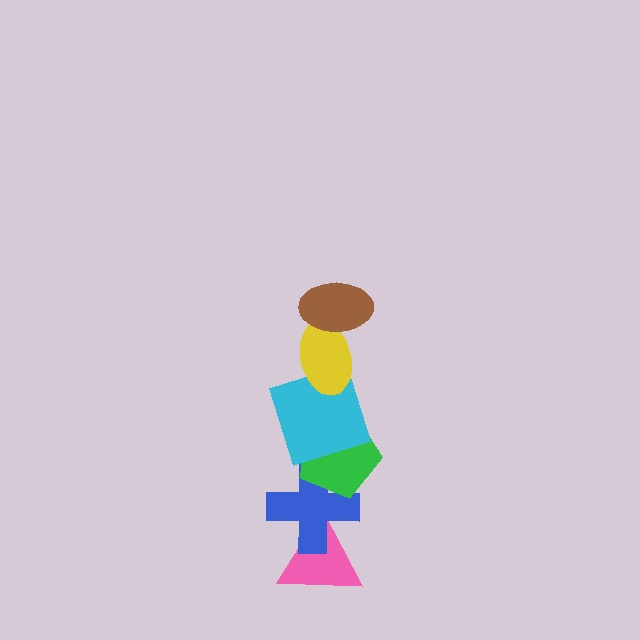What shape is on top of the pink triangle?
The blue cross is on top of the pink triangle.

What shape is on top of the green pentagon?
The cyan square is on top of the green pentagon.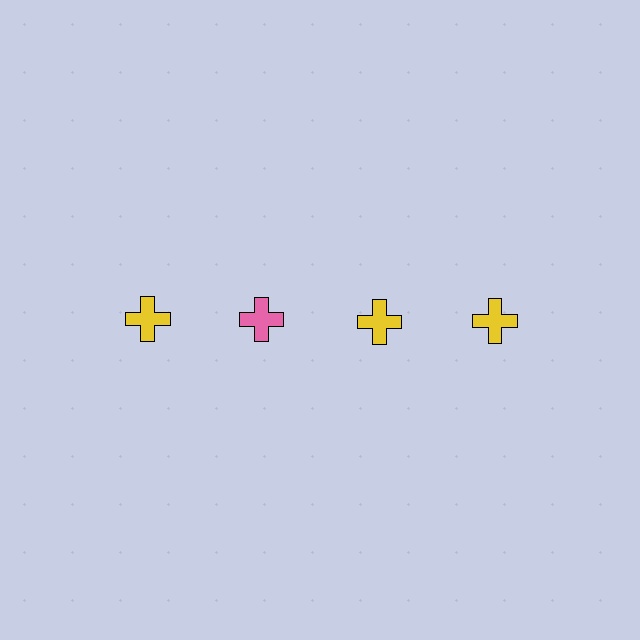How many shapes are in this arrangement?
There are 4 shapes arranged in a grid pattern.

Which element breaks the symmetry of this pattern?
The pink cross in the top row, second from left column breaks the symmetry. All other shapes are yellow crosses.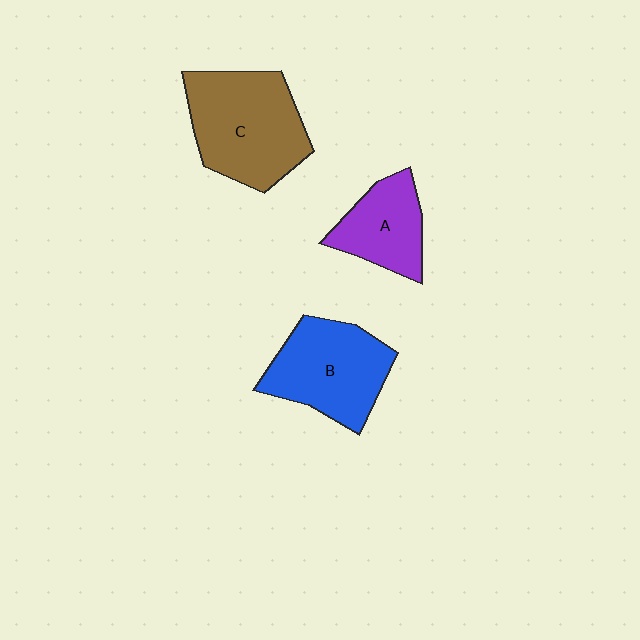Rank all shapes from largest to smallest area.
From largest to smallest: C (brown), B (blue), A (purple).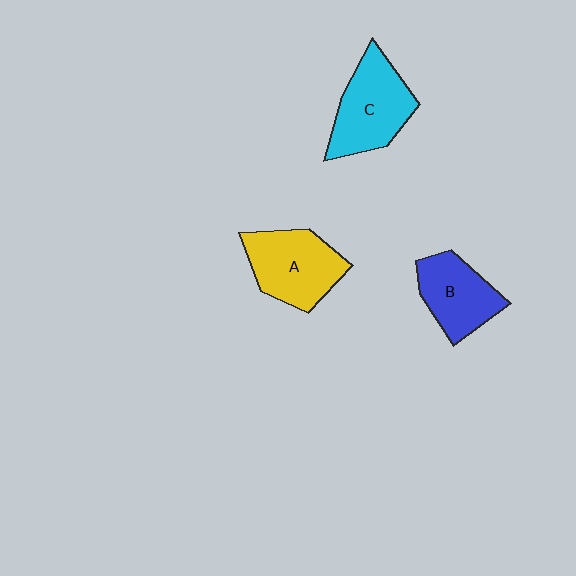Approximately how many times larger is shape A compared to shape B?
Approximately 1.2 times.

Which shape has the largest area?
Shape C (cyan).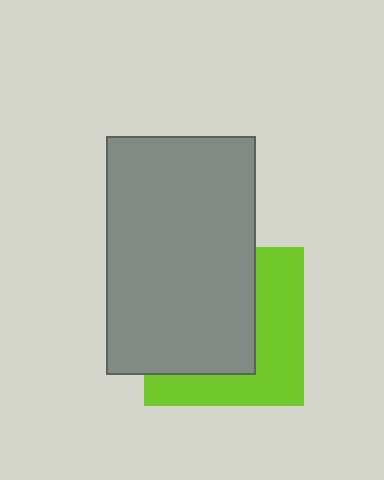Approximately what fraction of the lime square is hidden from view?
Roughly 57% of the lime square is hidden behind the gray rectangle.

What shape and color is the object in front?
The object in front is a gray rectangle.